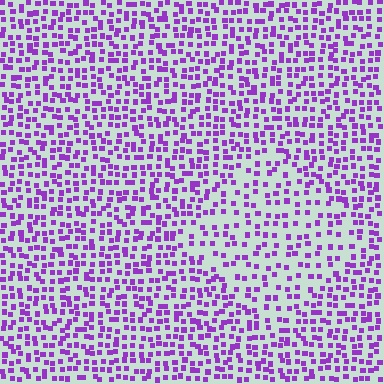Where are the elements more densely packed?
The elements are more densely packed outside the diamond boundary.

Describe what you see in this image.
The image contains small purple elements arranged at two different densities. A diamond-shaped region is visible where the elements are less densely packed than the surrounding area.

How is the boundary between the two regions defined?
The boundary is defined by a change in element density (approximately 1.7x ratio). All elements are the same color, size, and shape.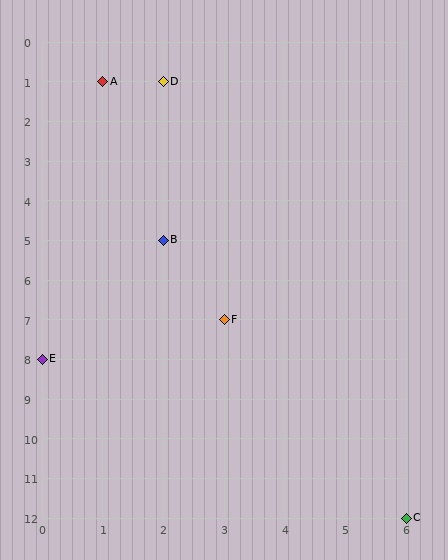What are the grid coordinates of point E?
Point E is at grid coordinates (0, 8).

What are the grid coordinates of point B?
Point B is at grid coordinates (2, 5).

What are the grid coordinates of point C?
Point C is at grid coordinates (6, 12).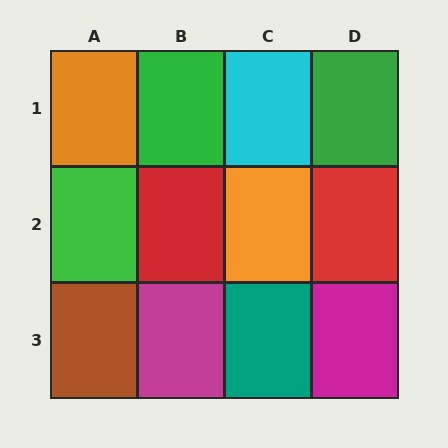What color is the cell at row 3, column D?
Magenta.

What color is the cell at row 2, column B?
Red.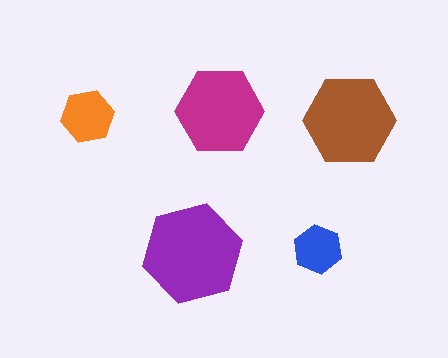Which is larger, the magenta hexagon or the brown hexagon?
The brown one.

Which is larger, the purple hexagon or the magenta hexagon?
The purple one.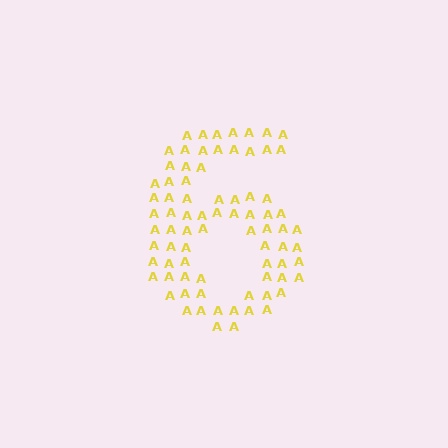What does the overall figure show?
The overall figure shows the digit 6.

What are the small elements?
The small elements are letter A's.